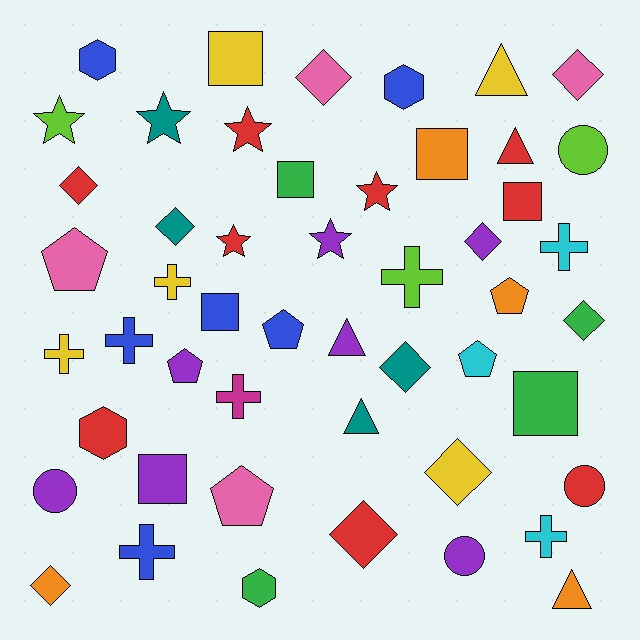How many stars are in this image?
There are 6 stars.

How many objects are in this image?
There are 50 objects.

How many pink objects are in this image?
There are 4 pink objects.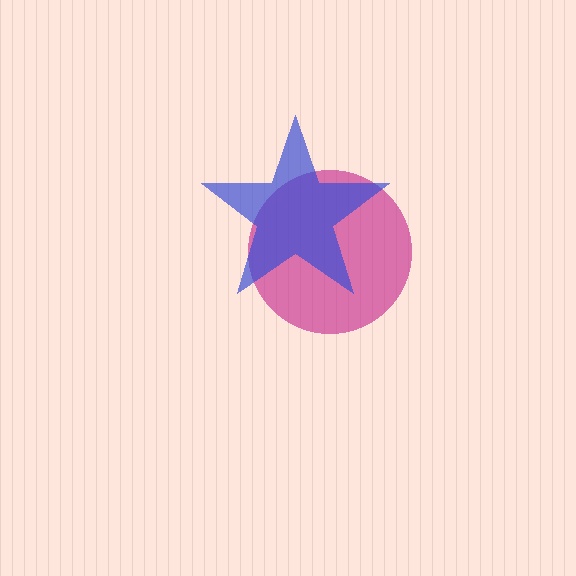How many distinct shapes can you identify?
There are 2 distinct shapes: a magenta circle, a blue star.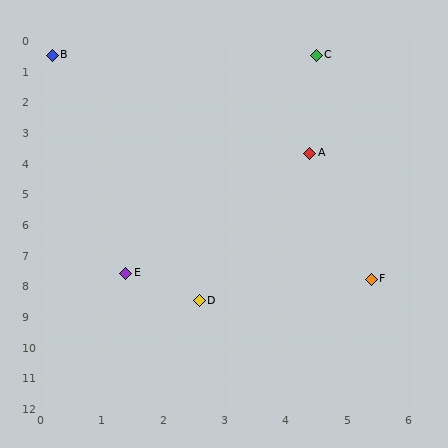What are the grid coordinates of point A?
Point A is at approximately (4.4, 3.7).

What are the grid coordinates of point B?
Point B is at approximately (0.2, 0.5).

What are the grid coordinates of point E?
Point E is at approximately (1.4, 7.6).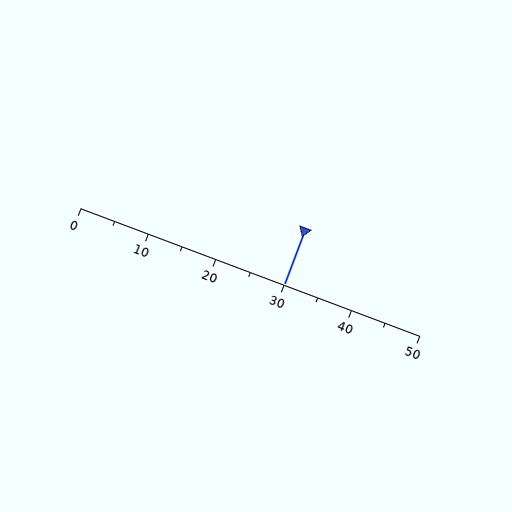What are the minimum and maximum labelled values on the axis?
The axis runs from 0 to 50.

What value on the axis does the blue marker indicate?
The marker indicates approximately 30.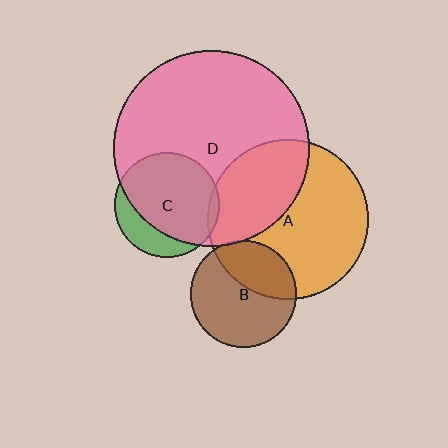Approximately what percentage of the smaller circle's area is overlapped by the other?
Approximately 5%.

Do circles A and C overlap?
Yes.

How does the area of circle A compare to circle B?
Approximately 2.3 times.